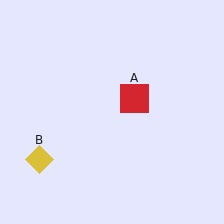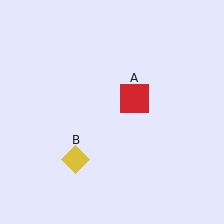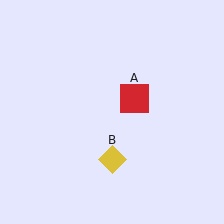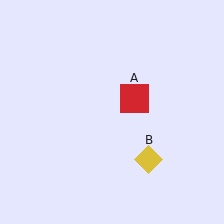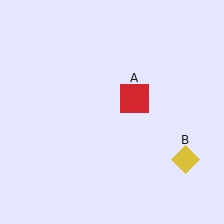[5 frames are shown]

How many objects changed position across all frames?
1 object changed position: yellow diamond (object B).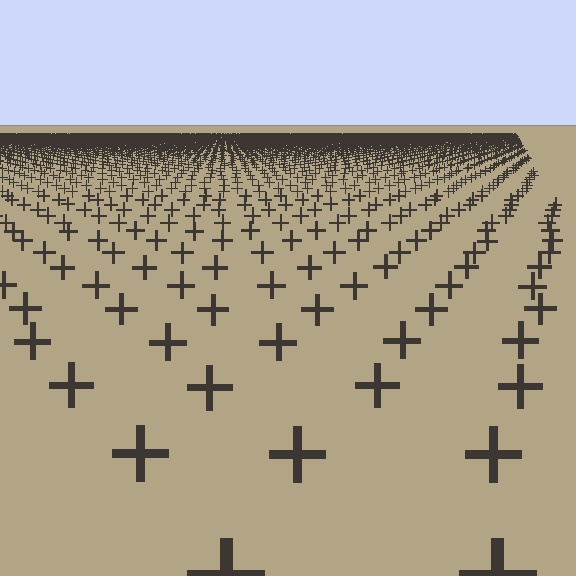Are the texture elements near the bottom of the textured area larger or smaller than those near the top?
Larger. Near the bottom, elements are closer to the viewer and appear at a bigger on-screen size.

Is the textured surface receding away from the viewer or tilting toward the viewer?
The surface is receding away from the viewer. Texture elements get smaller and denser toward the top.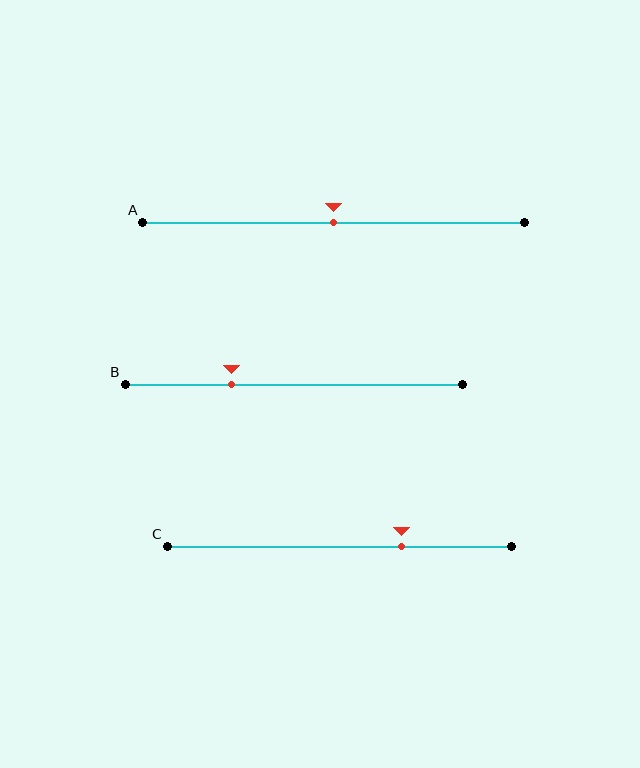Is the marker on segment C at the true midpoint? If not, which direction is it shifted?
No, the marker on segment C is shifted to the right by about 18% of the segment length.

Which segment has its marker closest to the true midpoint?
Segment A has its marker closest to the true midpoint.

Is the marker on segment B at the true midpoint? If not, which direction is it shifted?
No, the marker on segment B is shifted to the left by about 19% of the segment length.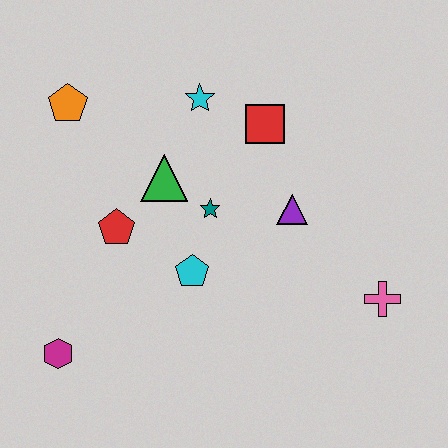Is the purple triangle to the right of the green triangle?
Yes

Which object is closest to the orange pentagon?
The green triangle is closest to the orange pentagon.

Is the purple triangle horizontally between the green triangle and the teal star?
No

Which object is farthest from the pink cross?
The orange pentagon is farthest from the pink cross.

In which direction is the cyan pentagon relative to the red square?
The cyan pentagon is below the red square.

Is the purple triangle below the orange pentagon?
Yes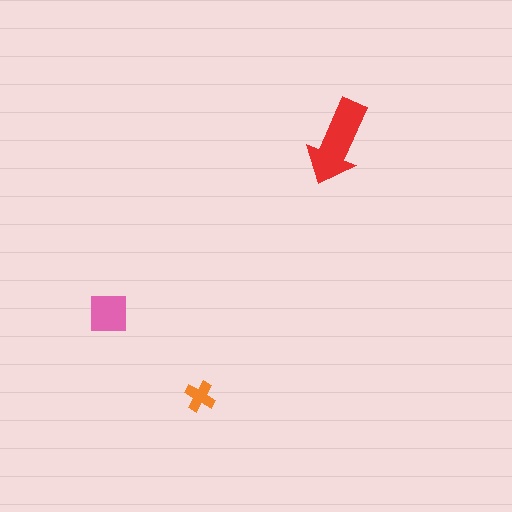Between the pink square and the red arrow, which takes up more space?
The red arrow.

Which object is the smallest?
The orange cross.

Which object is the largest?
The red arrow.